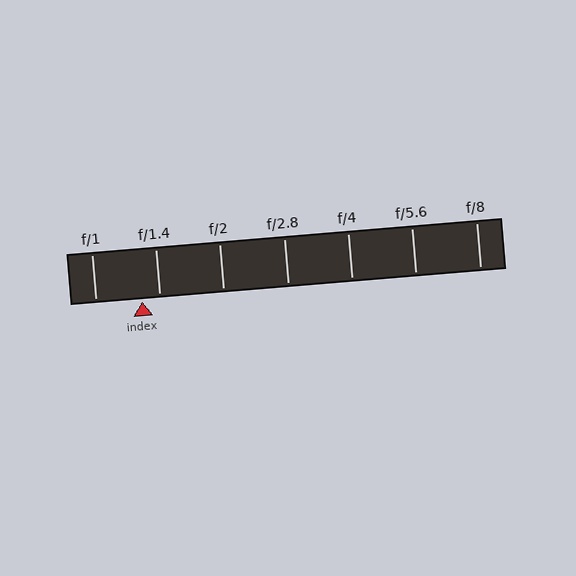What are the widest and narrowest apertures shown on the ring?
The widest aperture shown is f/1 and the narrowest is f/8.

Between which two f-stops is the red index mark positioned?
The index mark is between f/1 and f/1.4.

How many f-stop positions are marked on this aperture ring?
There are 7 f-stop positions marked.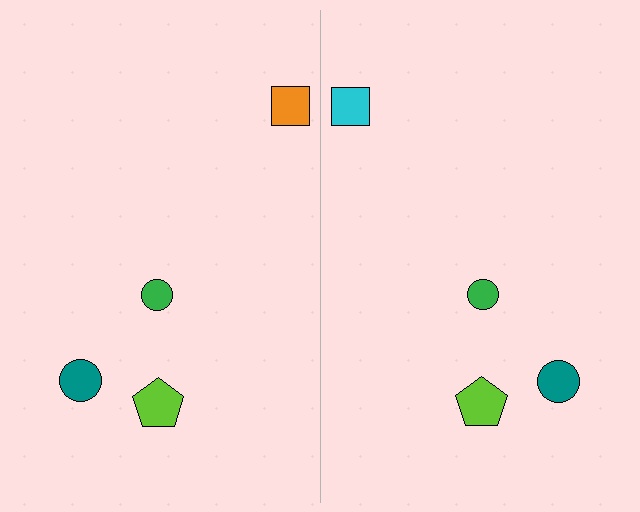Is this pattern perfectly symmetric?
No, the pattern is not perfectly symmetric. The cyan square on the right side breaks the symmetry — its mirror counterpart is orange.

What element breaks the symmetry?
The cyan square on the right side breaks the symmetry — its mirror counterpart is orange.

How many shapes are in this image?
There are 8 shapes in this image.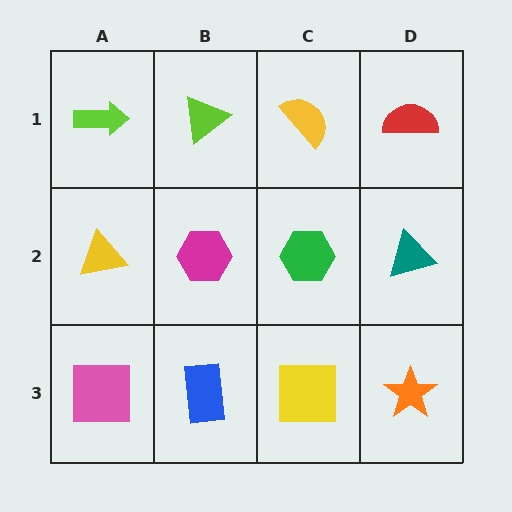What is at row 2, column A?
A yellow triangle.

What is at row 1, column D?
A red semicircle.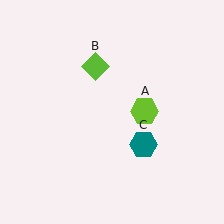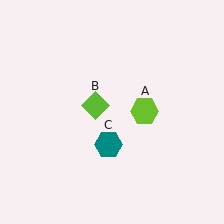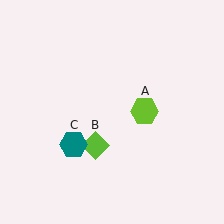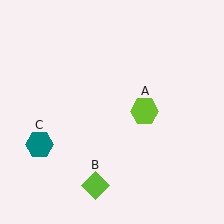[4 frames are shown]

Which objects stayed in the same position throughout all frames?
Lime hexagon (object A) remained stationary.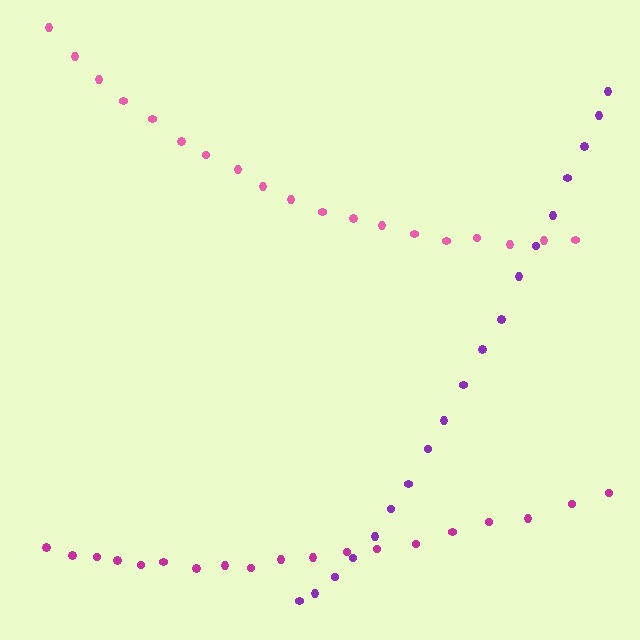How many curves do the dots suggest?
There are 3 distinct paths.